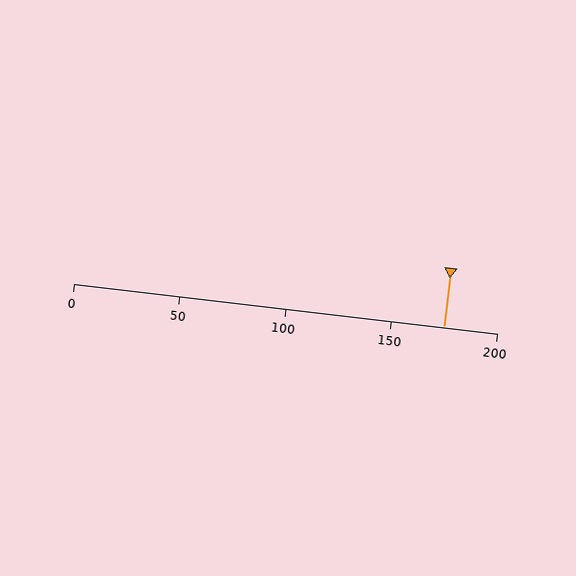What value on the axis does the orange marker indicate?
The marker indicates approximately 175.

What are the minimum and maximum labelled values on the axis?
The axis runs from 0 to 200.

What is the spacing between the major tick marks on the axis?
The major ticks are spaced 50 apart.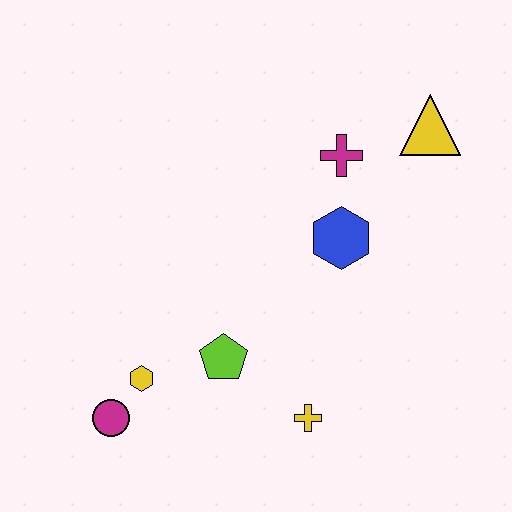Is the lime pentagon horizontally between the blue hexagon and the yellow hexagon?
Yes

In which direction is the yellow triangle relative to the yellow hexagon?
The yellow triangle is to the right of the yellow hexagon.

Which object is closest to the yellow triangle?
The magenta cross is closest to the yellow triangle.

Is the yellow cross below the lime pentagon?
Yes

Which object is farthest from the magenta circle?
The yellow triangle is farthest from the magenta circle.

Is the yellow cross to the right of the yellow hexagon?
Yes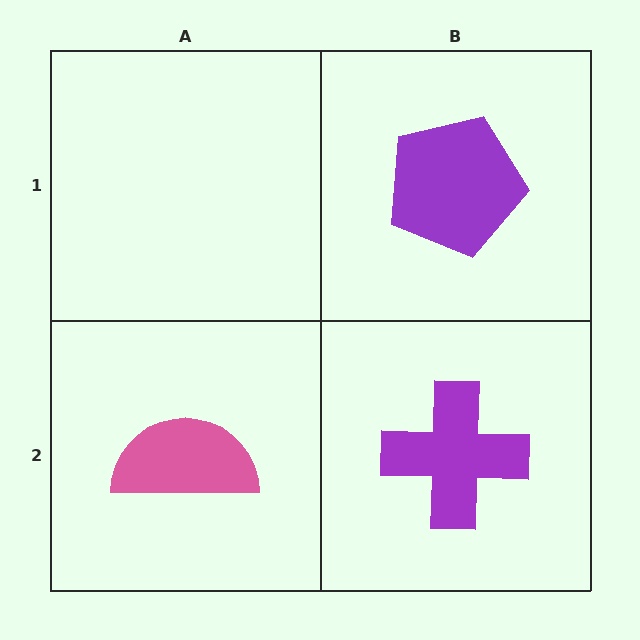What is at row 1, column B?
A purple pentagon.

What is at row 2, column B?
A purple cross.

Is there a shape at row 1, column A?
No, that cell is empty.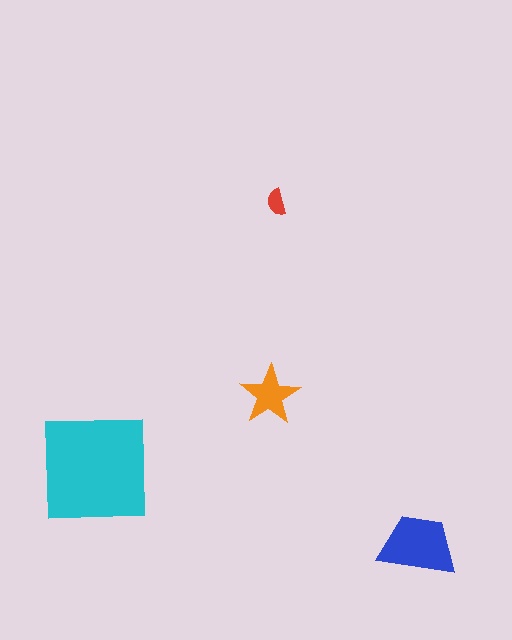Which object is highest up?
The red semicircle is topmost.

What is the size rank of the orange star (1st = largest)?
3rd.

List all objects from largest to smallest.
The cyan square, the blue trapezoid, the orange star, the red semicircle.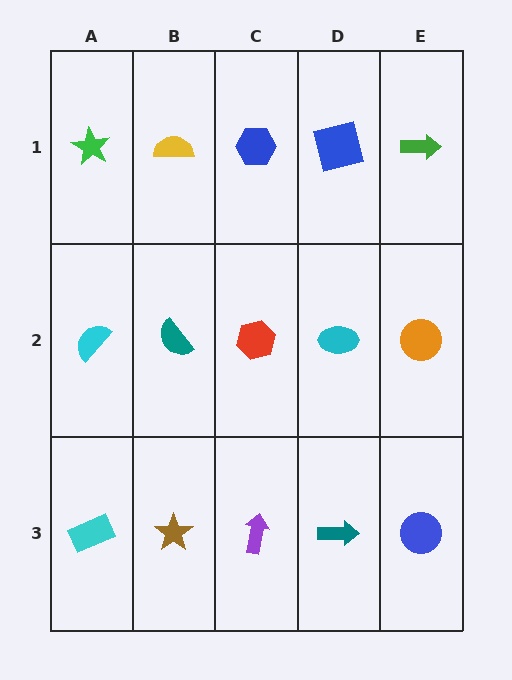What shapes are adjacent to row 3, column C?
A red hexagon (row 2, column C), a brown star (row 3, column B), a teal arrow (row 3, column D).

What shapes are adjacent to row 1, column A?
A cyan semicircle (row 2, column A), a yellow semicircle (row 1, column B).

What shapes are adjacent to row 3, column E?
An orange circle (row 2, column E), a teal arrow (row 3, column D).